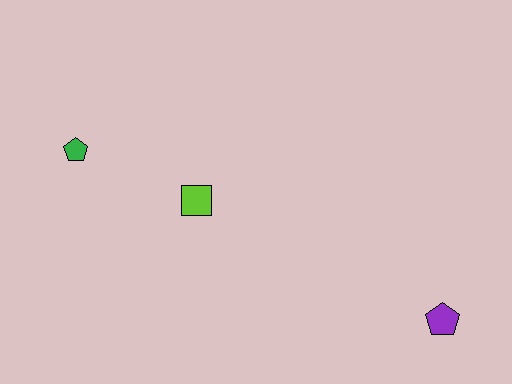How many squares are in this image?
There is 1 square.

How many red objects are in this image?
There are no red objects.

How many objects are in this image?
There are 3 objects.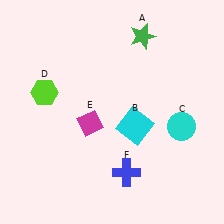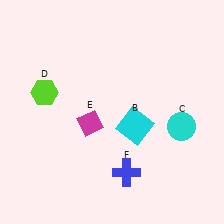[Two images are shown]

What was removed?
The green star (A) was removed in Image 2.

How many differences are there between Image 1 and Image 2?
There is 1 difference between the two images.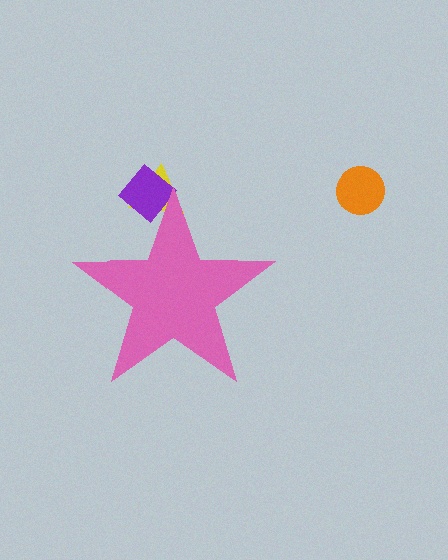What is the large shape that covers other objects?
A pink star.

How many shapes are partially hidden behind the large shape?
2 shapes are partially hidden.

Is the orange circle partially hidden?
No, the orange circle is fully visible.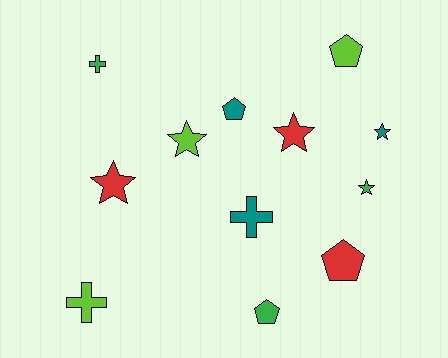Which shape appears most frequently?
Star, with 5 objects.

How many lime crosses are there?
There is 1 lime cross.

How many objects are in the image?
There are 12 objects.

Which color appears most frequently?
Red, with 3 objects.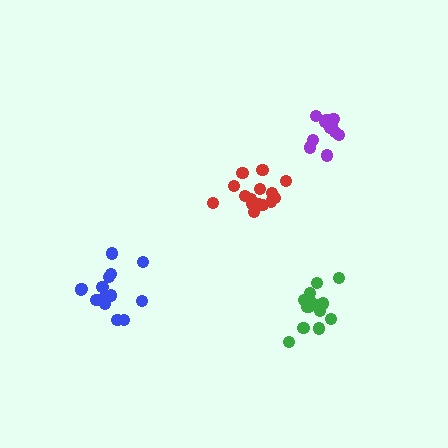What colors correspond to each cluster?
The clusters are colored: purple, green, blue, red.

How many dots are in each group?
Group 1: 11 dots, Group 2: 15 dots, Group 3: 14 dots, Group 4: 15 dots (55 total).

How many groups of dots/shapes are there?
There are 4 groups.